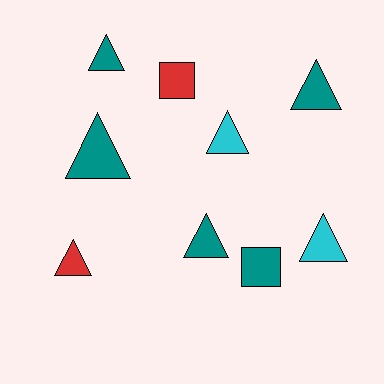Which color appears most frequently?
Teal, with 5 objects.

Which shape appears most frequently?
Triangle, with 7 objects.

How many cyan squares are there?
There are no cyan squares.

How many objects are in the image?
There are 9 objects.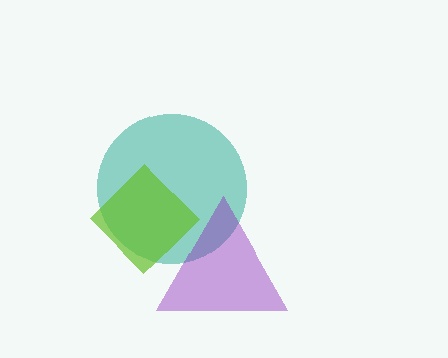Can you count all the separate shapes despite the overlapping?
Yes, there are 3 separate shapes.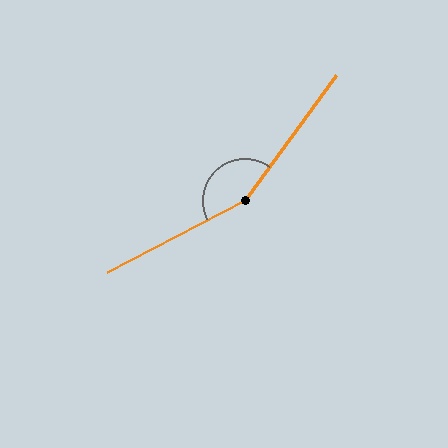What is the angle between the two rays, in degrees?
Approximately 153 degrees.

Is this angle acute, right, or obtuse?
It is obtuse.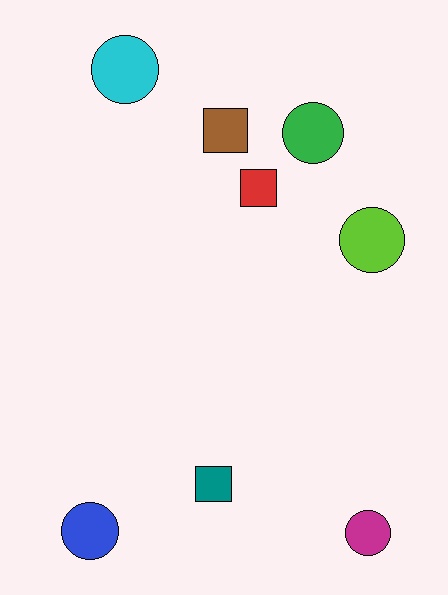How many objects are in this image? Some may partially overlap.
There are 8 objects.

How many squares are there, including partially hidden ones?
There are 3 squares.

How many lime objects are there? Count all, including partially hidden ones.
There is 1 lime object.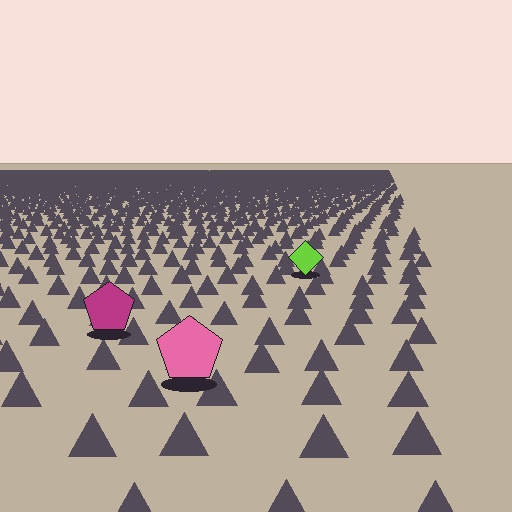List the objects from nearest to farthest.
From nearest to farthest: the pink pentagon, the magenta pentagon, the lime diamond.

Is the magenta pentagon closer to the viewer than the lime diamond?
Yes. The magenta pentagon is closer — you can tell from the texture gradient: the ground texture is coarser near it.